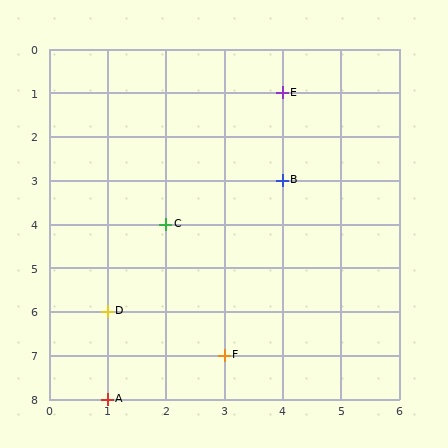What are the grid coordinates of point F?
Point F is at grid coordinates (3, 7).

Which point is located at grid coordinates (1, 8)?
Point A is at (1, 8).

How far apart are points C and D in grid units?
Points C and D are 1 column and 2 rows apart (about 2.2 grid units diagonally).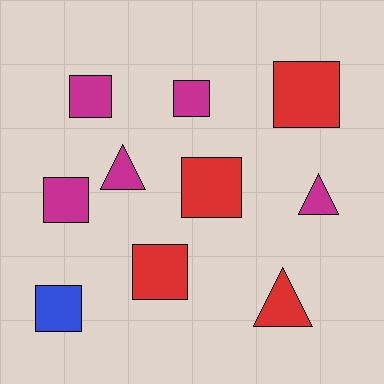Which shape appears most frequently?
Square, with 7 objects.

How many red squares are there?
There are 3 red squares.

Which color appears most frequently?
Magenta, with 5 objects.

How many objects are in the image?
There are 10 objects.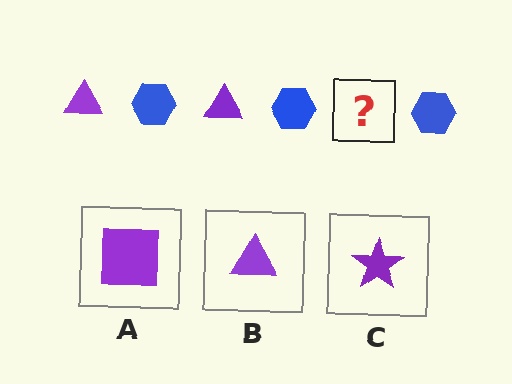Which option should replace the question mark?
Option B.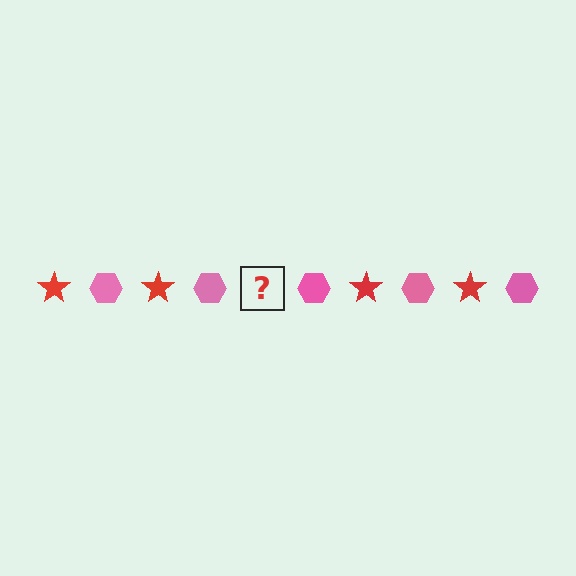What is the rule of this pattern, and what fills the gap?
The rule is that the pattern alternates between red star and pink hexagon. The gap should be filled with a red star.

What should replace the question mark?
The question mark should be replaced with a red star.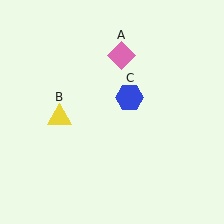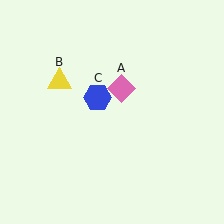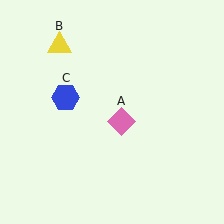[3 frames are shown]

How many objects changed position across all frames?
3 objects changed position: pink diamond (object A), yellow triangle (object B), blue hexagon (object C).